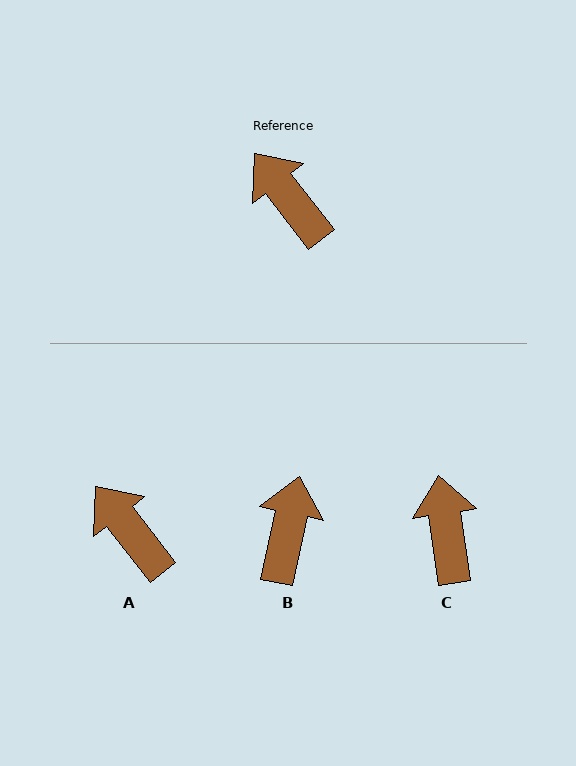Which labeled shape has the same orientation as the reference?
A.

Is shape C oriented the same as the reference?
No, it is off by about 30 degrees.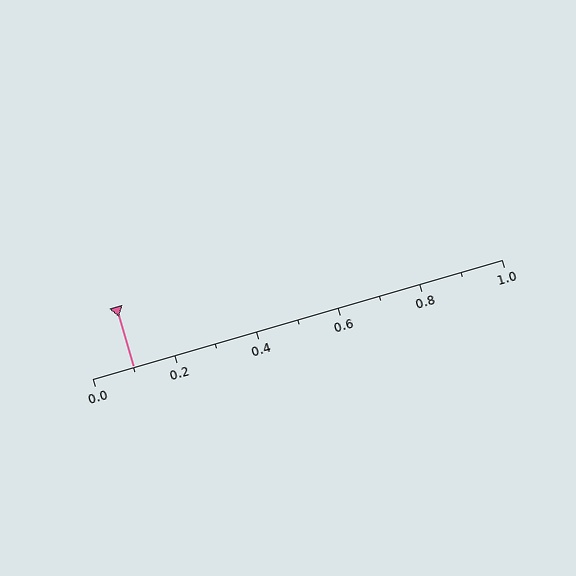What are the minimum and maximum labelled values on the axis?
The axis runs from 0.0 to 1.0.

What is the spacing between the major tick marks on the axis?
The major ticks are spaced 0.2 apart.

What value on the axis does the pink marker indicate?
The marker indicates approximately 0.1.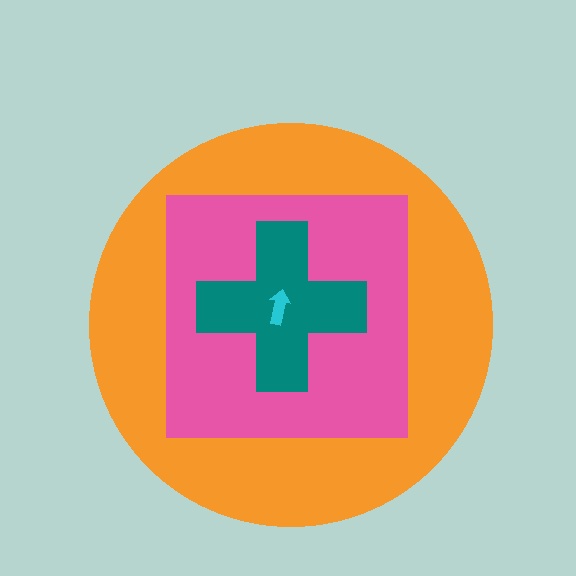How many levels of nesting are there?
4.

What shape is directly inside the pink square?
The teal cross.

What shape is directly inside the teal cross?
The cyan arrow.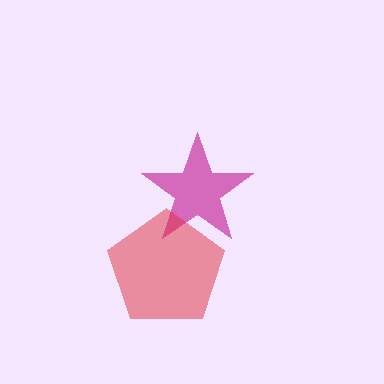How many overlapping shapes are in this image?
There are 2 overlapping shapes in the image.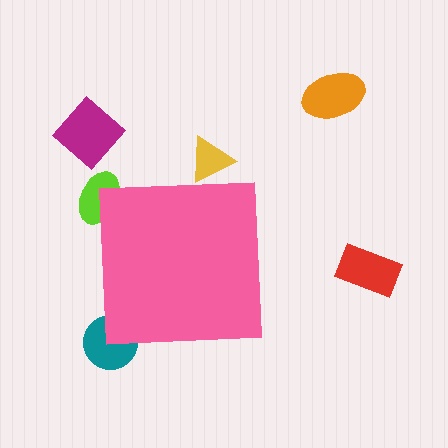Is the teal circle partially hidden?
Yes, the teal circle is partially hidden behind the pink square.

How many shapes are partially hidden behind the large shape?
3 shapes are partially hidden.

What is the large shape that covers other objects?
A pink square.